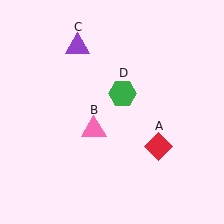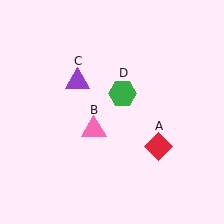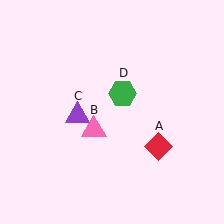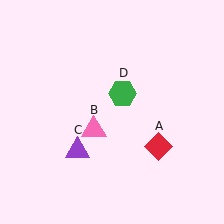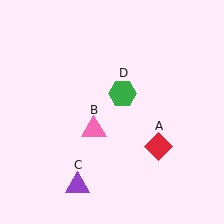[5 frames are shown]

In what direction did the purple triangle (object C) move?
The purple triangle (object C) moved down.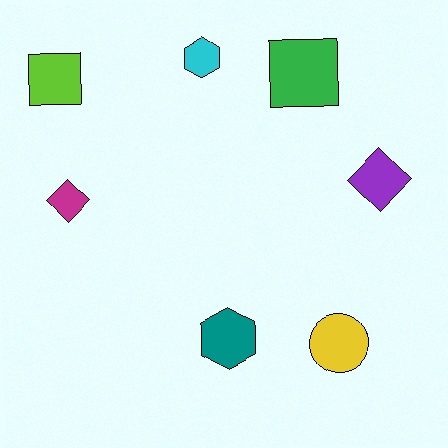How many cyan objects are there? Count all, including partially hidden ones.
There is 1 cyan object.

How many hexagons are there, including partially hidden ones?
There are 2 hexagons.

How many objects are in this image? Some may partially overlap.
There are 7 objects.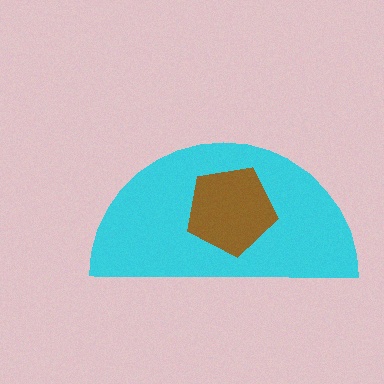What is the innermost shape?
The brown pentagon.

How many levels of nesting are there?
2.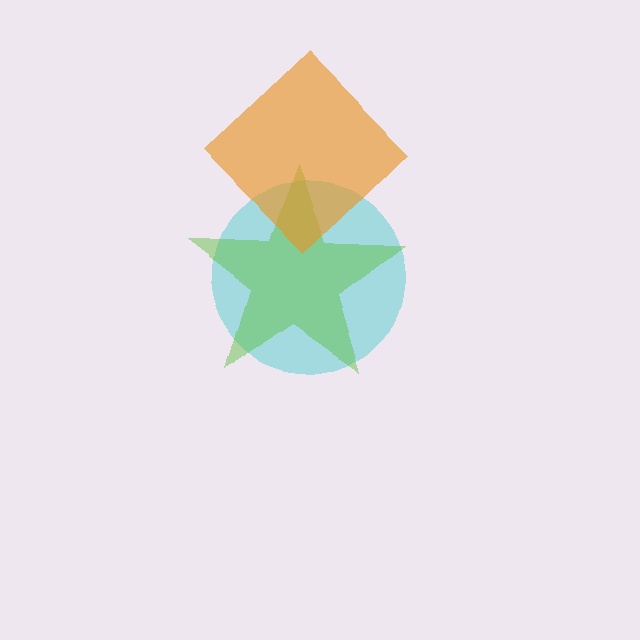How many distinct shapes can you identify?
There are 3 distinct shapes: a cyan circle, a lime star, an orange diamond.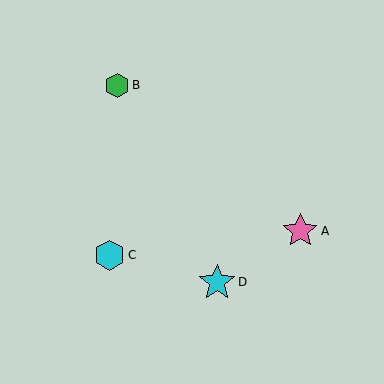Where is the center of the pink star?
The center of the pink star is at (300, 231).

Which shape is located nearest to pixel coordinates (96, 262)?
The cyan hexagon (labeled C) at (110, 255) is nearest to that location.